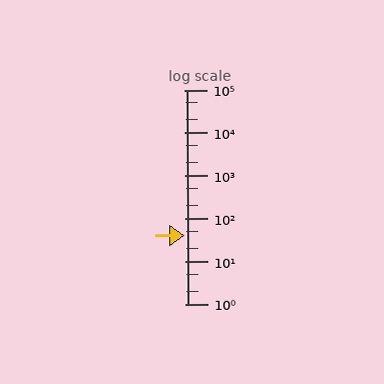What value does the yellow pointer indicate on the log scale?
The pointer indicates approximately 39.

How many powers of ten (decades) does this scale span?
The scale spans 5 decades, from 1 to 100000.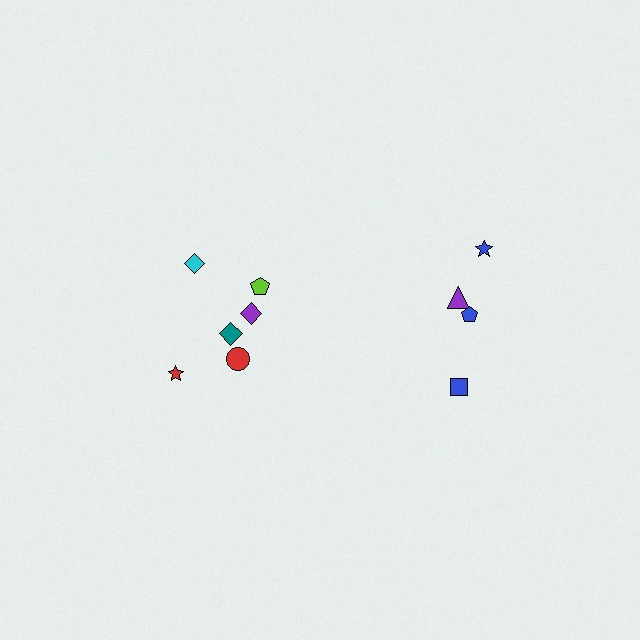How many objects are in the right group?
There are 4 objects.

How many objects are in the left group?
There are 6 objects.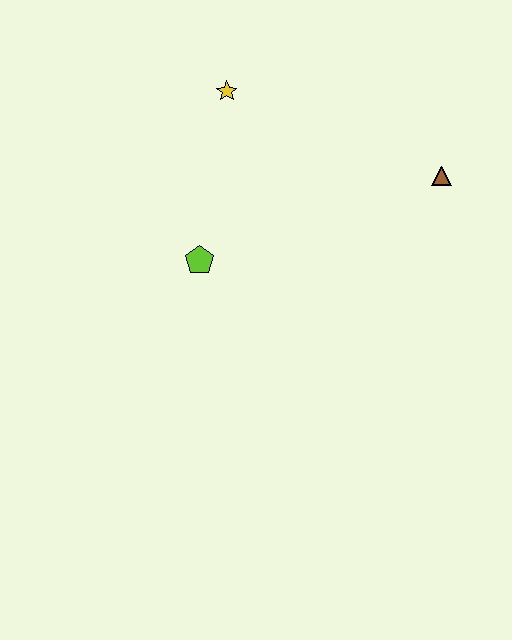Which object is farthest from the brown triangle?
The lime pentagon is farthest from the brown triangle.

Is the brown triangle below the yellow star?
Yes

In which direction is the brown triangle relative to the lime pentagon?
The brown triangle is to the right of the lime pentagon.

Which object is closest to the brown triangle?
The yellow star is closest to the brown triangle.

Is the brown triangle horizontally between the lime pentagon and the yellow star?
No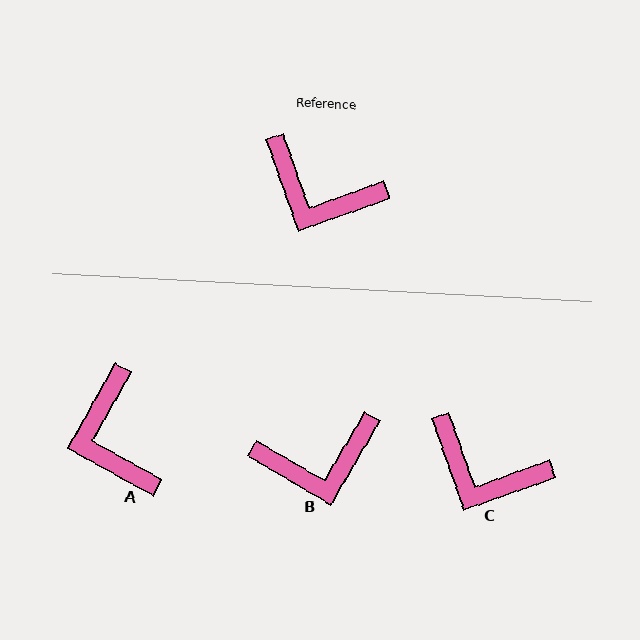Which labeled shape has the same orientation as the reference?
C.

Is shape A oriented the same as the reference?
No, it is off by about 49 degrees.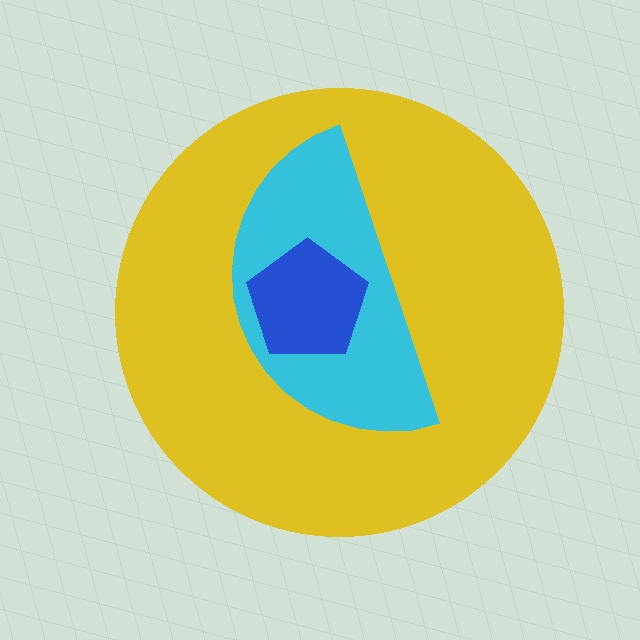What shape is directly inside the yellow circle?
The cyan semicircle.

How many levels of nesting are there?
3.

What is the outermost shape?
The yellow circle.